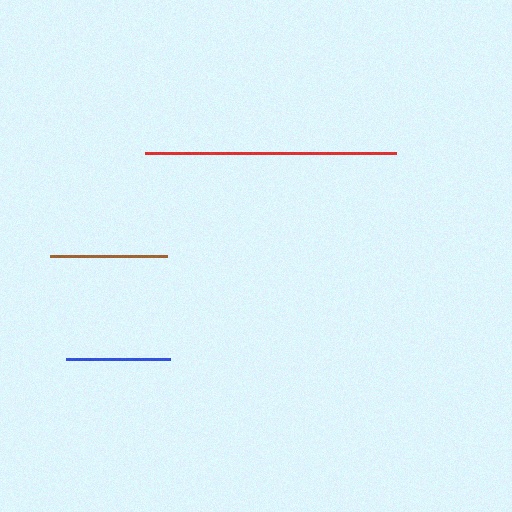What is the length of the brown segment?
The brown segment is approximately 117 pixels long.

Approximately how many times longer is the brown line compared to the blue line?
The brown line is approximately 1.1 times the length of the blue line.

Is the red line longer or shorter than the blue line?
The red line is longer than the blue line.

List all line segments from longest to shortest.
From longest to shortest: red, brown, blue.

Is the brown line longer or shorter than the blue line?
The brown line is longer than the blue line.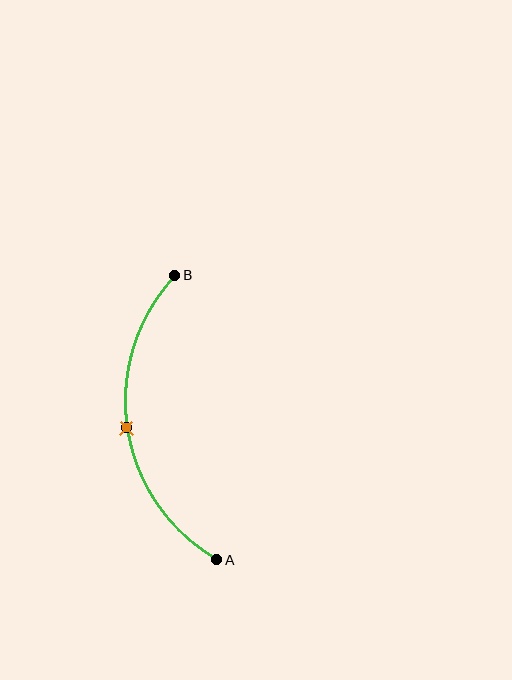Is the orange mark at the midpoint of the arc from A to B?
Yes. The orange mark lies on the arc at equal arc-length from both A and B — it is the arc midpoint.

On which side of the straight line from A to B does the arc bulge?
The arc bulges to the left of the straight line connecting A and B.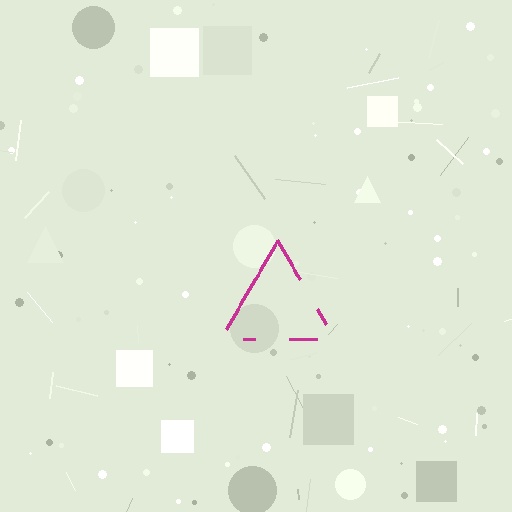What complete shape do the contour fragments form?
The contour fragments form a triangle.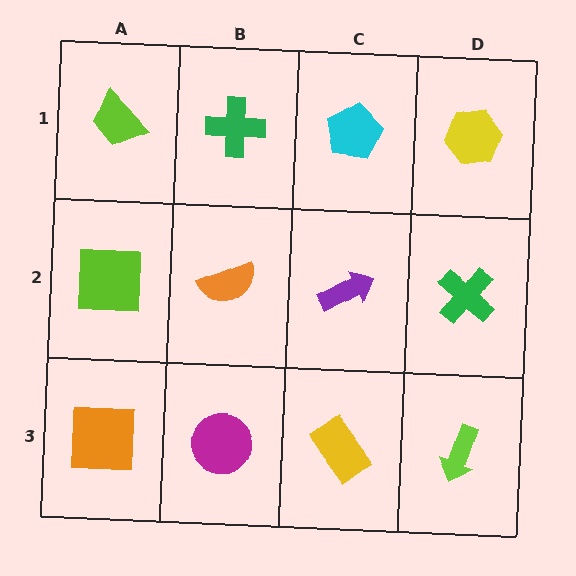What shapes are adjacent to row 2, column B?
A green cross (row 1, column B), a magenta circle (row 3, column B), a lime square (row 2, column A), a purple arrow (row 2, column C).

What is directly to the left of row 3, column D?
A yellow rectangle.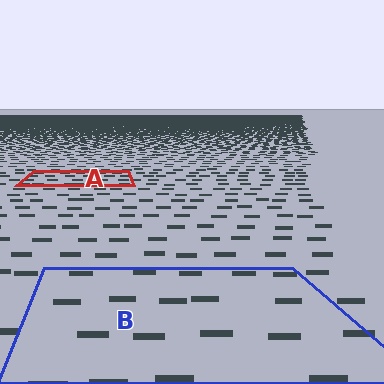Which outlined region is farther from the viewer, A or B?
Region A is farther from the viewer — the texture elements inside it appear smaller and more densely packed.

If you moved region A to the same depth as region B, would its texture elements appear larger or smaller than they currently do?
They would appear larger. At a closer depth, the same texture elements are projected at a bigger on-screen size.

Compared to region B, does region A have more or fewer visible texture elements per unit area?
Region A has more texture elements per unit area — they are packed more densely because it is farther away.